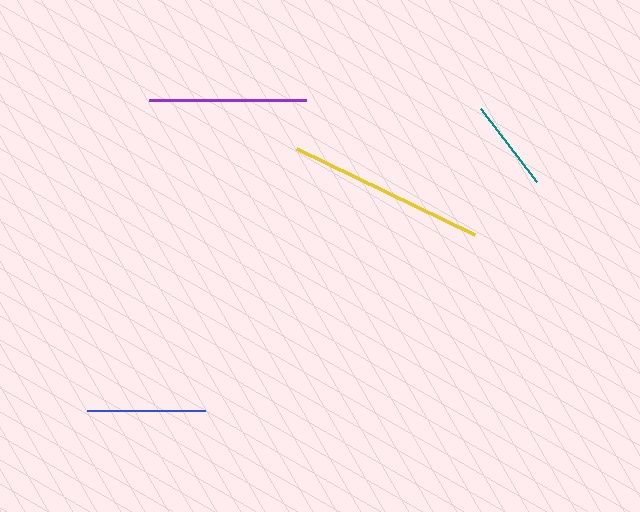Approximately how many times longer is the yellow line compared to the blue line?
The yellow line is approximately 1.7 times the length of the blue line.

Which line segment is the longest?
The yellow line is the longest at approximately 197 pixels.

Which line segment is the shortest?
The teal line is the shortest at approximately 92 pixels.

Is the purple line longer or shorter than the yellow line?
The yellow line is longer than the purple line.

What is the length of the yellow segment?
The yellow segment is approximately 197 pixels long.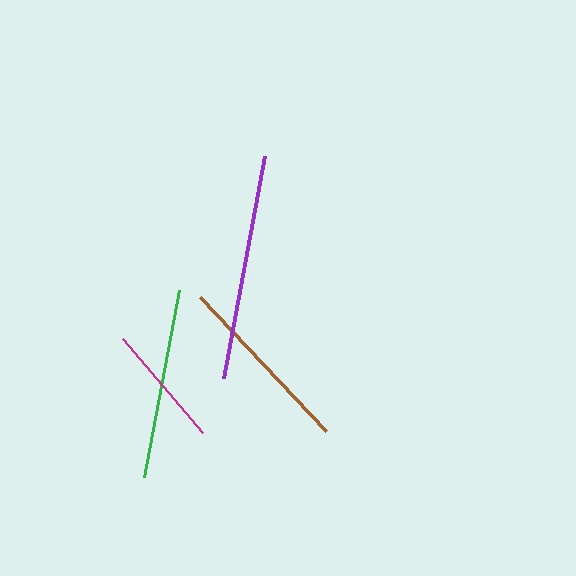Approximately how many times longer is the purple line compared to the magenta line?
The purple line is approximately 1.8 times the length of the magenta line.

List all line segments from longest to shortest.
From longest to shortest: purple, green, brown, magenta.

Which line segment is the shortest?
The magenta line is the shortest at approximately 124 pixels.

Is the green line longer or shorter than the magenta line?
The green line is longer than the magenta line.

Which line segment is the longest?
The purple line is the longest at approximately 226 pixels.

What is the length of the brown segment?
The brown segment is approximately 185 pixels long.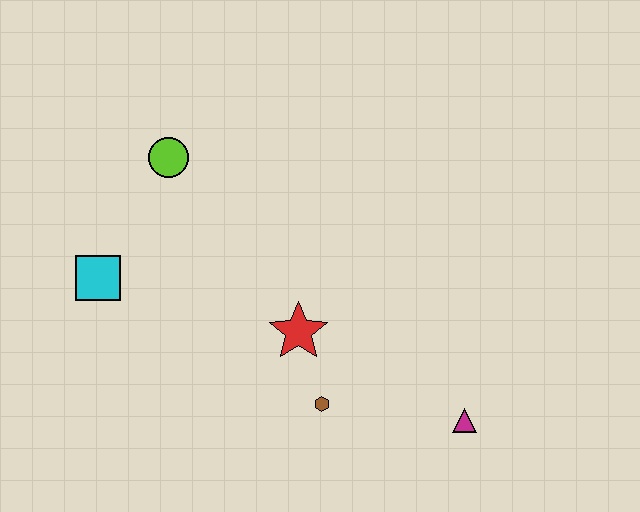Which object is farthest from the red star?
The lime circle is farthest from the red star.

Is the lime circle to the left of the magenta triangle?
Yes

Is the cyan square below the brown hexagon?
No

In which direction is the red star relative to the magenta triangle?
The red star is to the left of the magenta triangle.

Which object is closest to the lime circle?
The cyan square is closest to the lime circle.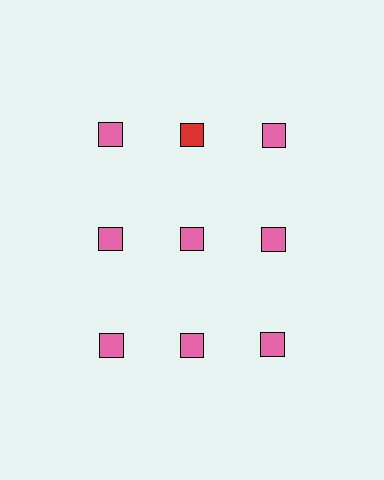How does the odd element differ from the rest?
It has a different color: red instead of pink.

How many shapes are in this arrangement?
There are 9 shapes arranged in a grid pattern.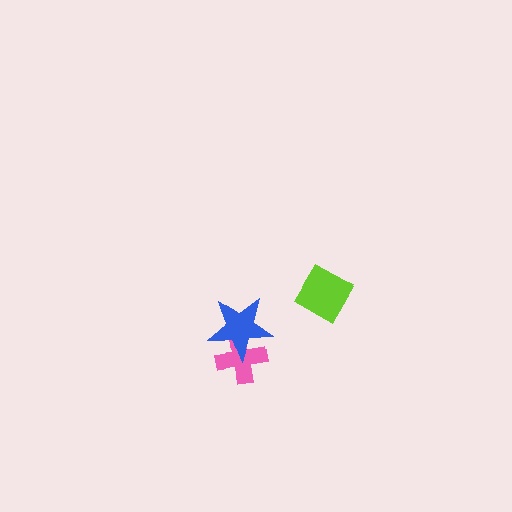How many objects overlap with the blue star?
1 object overlaps with the blue star.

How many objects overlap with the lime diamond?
0 objects overlap with the lime diamond.